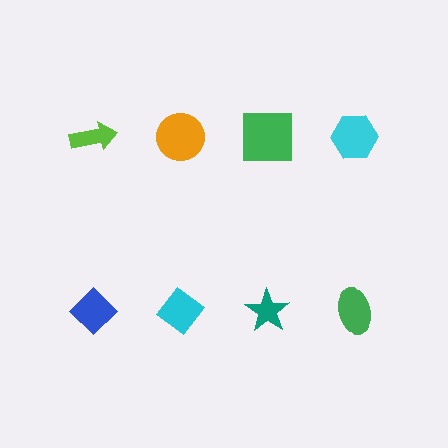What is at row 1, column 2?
An orange circle.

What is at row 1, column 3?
A green square.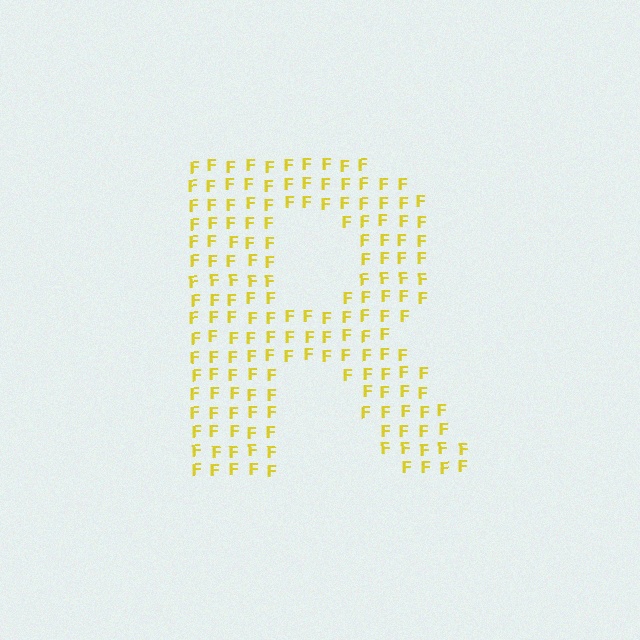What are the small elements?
The small elements are letter F's.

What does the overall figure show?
The overall figure shows the letter R.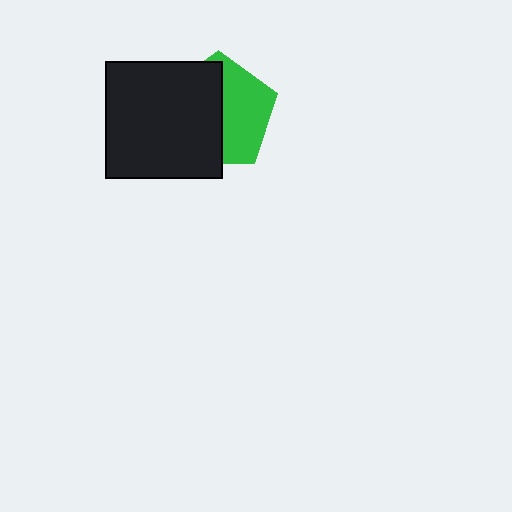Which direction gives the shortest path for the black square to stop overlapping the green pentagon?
Moving left gives the shortest separation.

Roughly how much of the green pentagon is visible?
About half of it is visible (roughly 45%).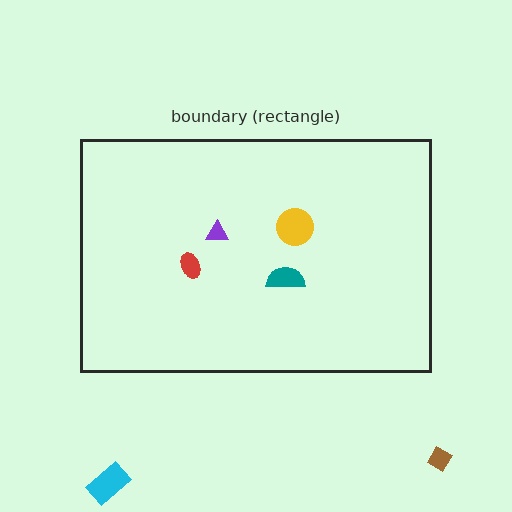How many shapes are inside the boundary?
4 inside, 2 outside.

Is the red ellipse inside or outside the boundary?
Inside.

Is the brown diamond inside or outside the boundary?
Outside.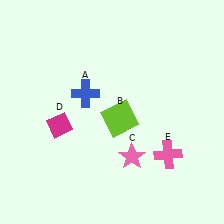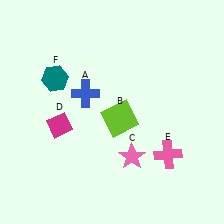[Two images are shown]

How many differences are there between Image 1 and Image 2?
There is 1 difference between the two images.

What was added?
A teal hexagon (F) was added in Image 2.